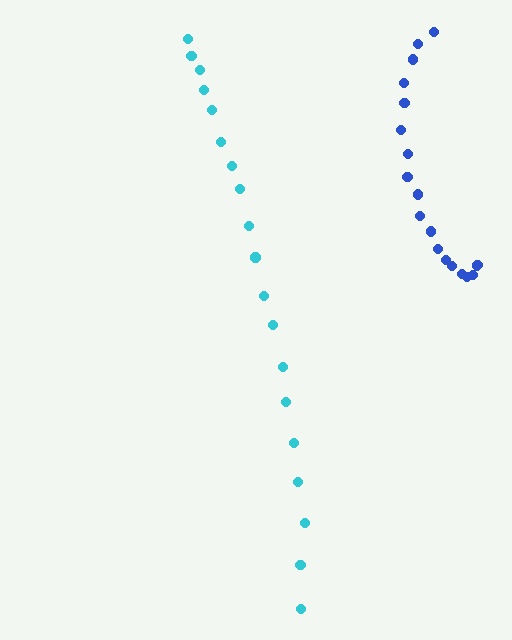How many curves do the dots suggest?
There are 2 distinct paths.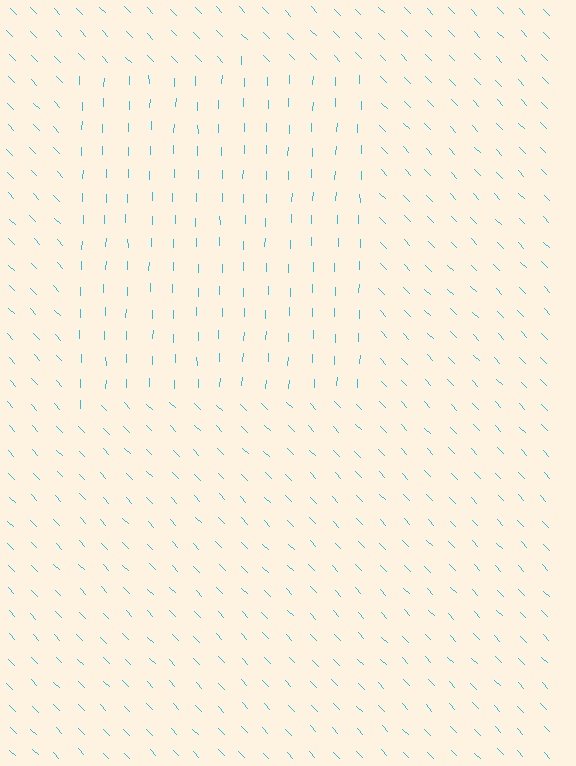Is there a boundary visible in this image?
Yes, there is a texture boundary formed by a change in line orientation.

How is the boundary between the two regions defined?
The boundary is defined purely by a change in line orientation (approximately 45 degrees difference). All lines are the same color and thickness.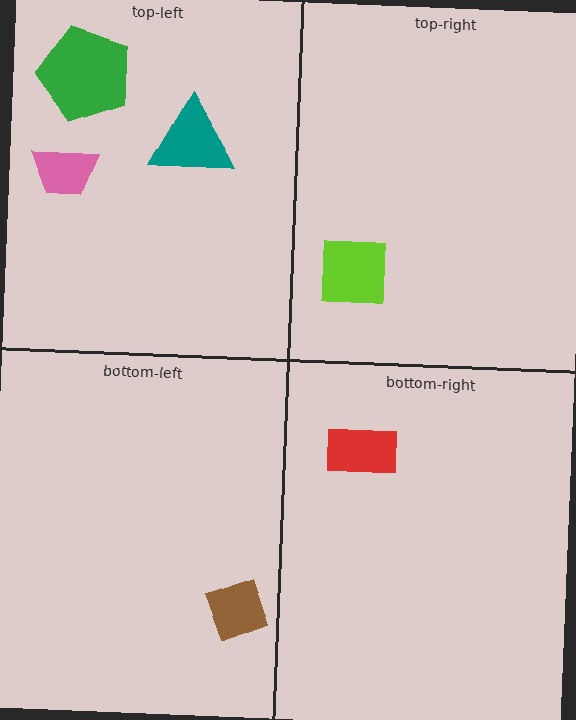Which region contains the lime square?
The top-right region.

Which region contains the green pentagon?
The top-left region.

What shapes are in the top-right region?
The lime square.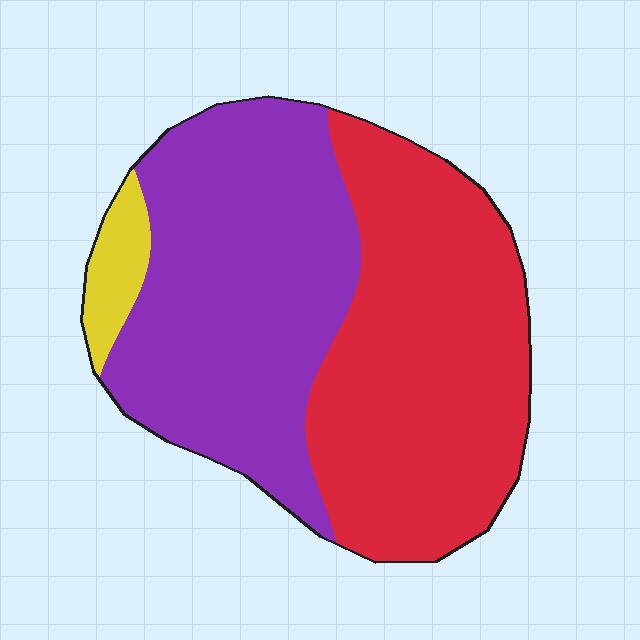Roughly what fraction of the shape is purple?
Purple takes up between a quarter and a half of the shape.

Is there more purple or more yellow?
Purple.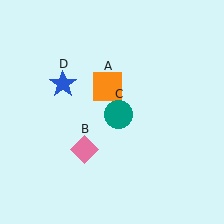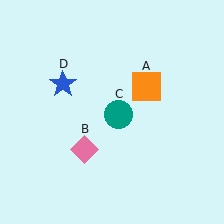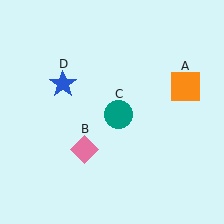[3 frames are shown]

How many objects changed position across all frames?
1 object changed position: orange square (object A).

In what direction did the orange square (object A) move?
The orange square (object A) moved right.